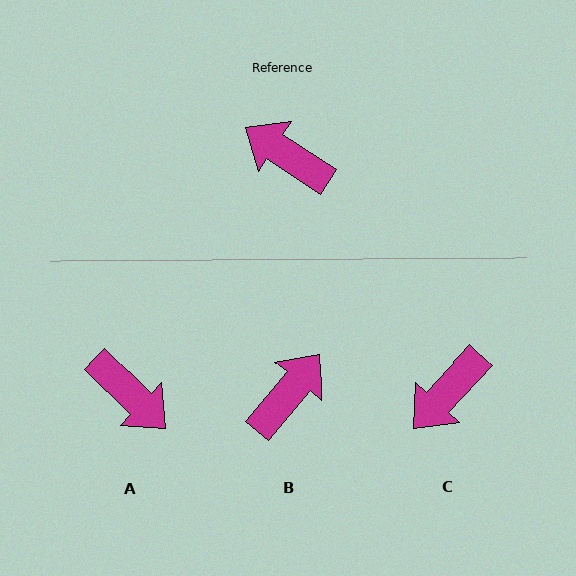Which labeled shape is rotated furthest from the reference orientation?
A, about 169 degrees away.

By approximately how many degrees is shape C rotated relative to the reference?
Approximately 81 degrees counter-clockwise.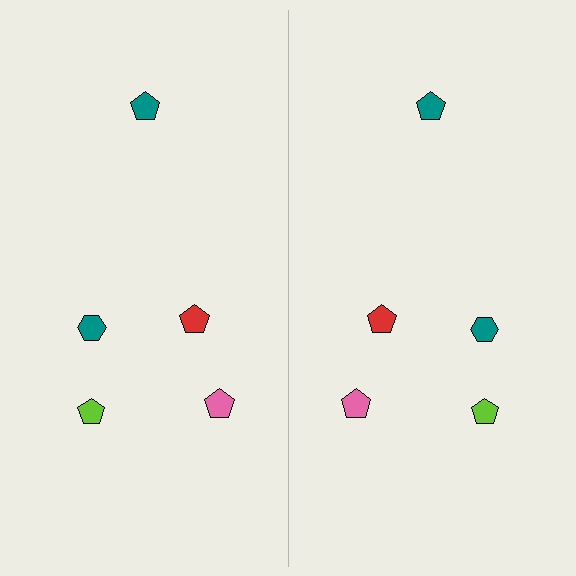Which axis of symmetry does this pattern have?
The pattern has a vertical axis of symmetry running through the center of the image.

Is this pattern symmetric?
Yes, this pattern has bilateral (reflection) symmetry.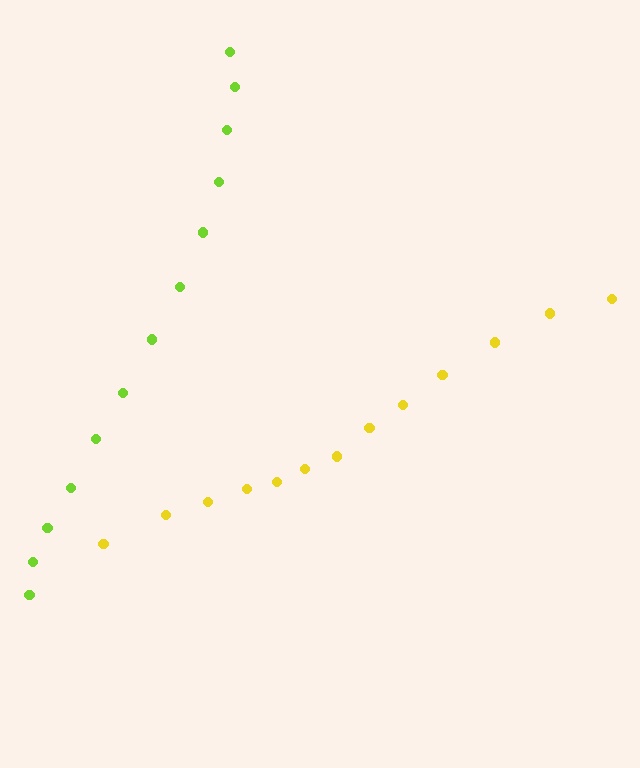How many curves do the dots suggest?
There are 2 distinct paths.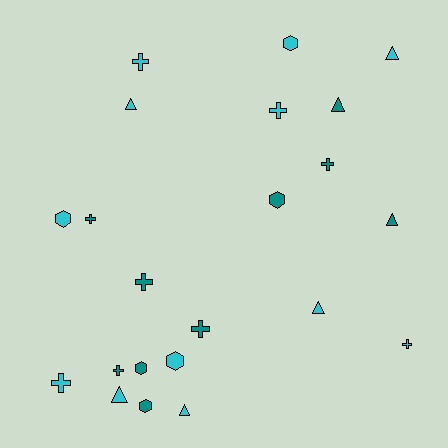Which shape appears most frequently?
Cross, with 9 objects.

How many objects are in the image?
There are 22 objects.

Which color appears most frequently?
Cyan, with 12 objects.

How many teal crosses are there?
There are 5 teal crosses.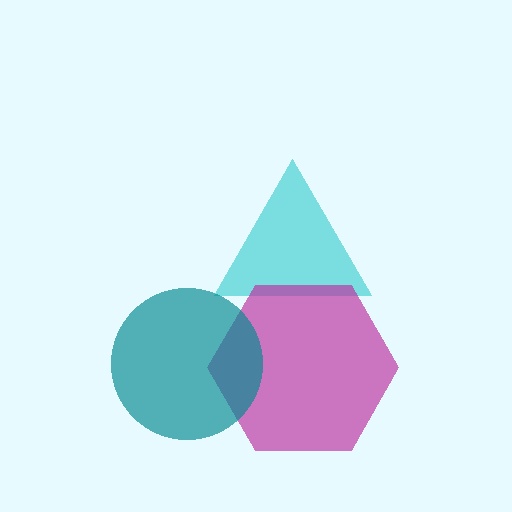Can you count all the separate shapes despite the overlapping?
Yes, there are 3 separate shapes.